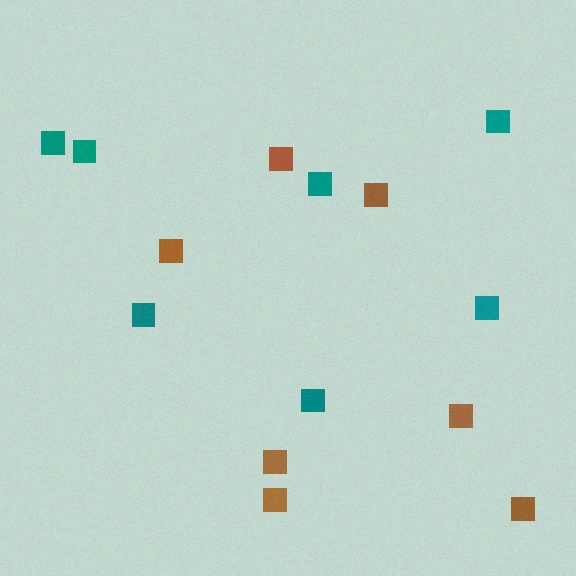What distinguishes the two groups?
There are 2 groups: one group of brown squares (7) and one group of teal squares (7).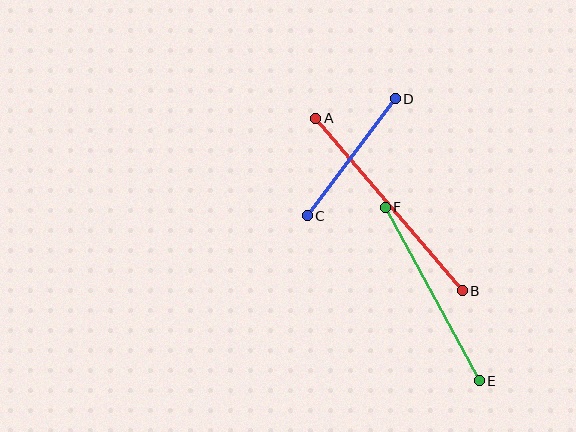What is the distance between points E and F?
The distance is approximately 198 pixels.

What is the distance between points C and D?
The distance is approximately 147 pixels.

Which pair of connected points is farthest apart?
Points A and B are farthest apart.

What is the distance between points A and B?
The distance is approximately 226 pixels.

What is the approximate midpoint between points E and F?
The midpoint is at approximately (432, 294) pixels.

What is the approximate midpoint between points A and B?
The midpoint is at approximately (389, 205) pixels.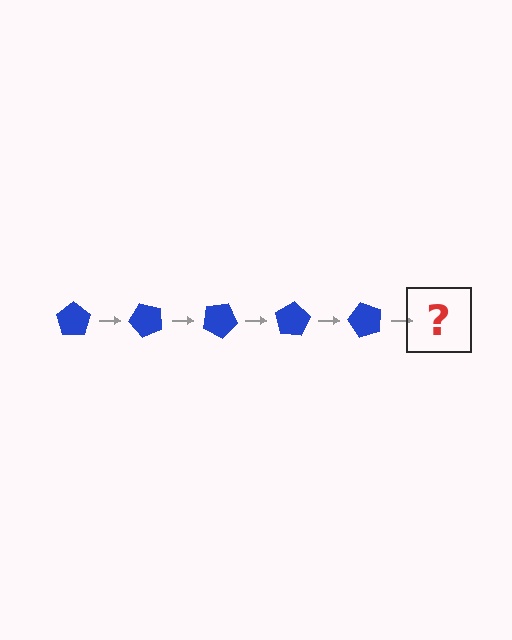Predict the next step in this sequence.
The next step is a blue pentagon rotated 250 degrees.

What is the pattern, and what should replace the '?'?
The pattern is that the pentagon rotates 50 degrees each step. The '?' should be a blue pentagon rotated 250 degrees.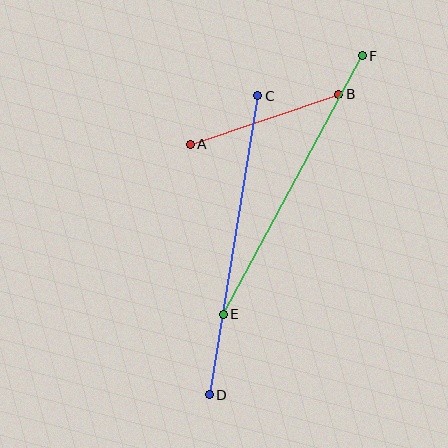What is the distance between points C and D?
The distance is approximately 303 pixels.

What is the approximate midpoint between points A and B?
The midpoint is at approximately (264, 119) pixels.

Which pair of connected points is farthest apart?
Points C and D are farthest apart.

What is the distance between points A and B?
The distance is approximately 156 pixels.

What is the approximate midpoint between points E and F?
The midpoint is at approximately (293, 185) pixels.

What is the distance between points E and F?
The distance is approximately 294 pixels.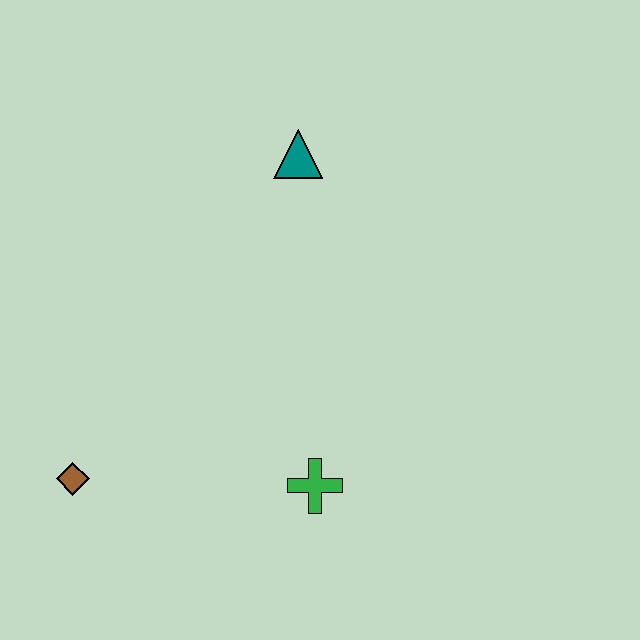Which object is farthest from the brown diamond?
The teal triangle is farthest from the brown diamond.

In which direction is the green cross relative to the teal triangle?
The green cross is below the teal triangle.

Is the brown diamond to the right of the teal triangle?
No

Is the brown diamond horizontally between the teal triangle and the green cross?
No